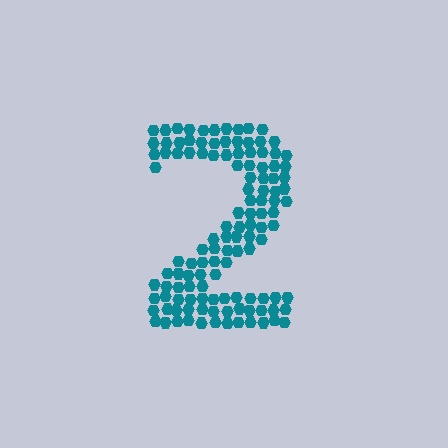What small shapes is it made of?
It is made of small hexagons.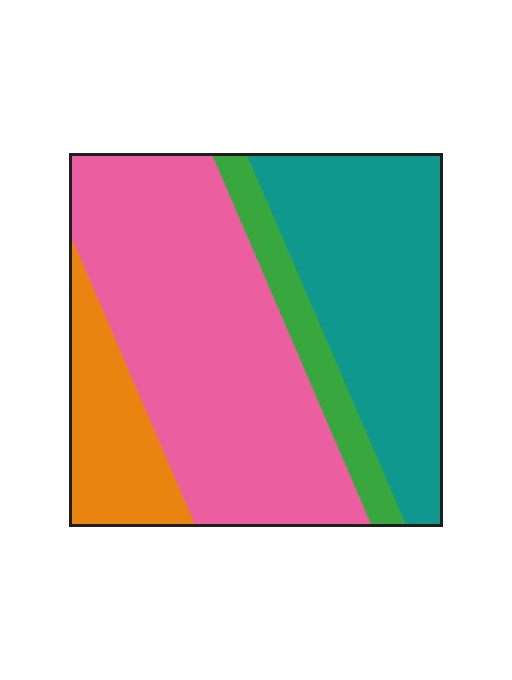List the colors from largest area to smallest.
From largest to smallest: pink, teal, orange, green.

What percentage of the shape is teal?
Teal covers 31% of the shape.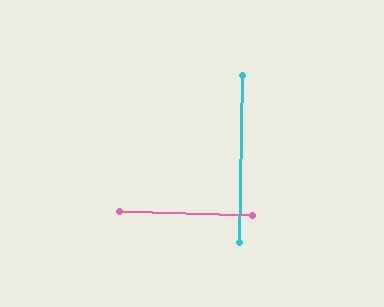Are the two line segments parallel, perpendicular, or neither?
Perpendicular — they meet at approximately 89°.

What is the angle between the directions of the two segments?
Approximately 89 degrees.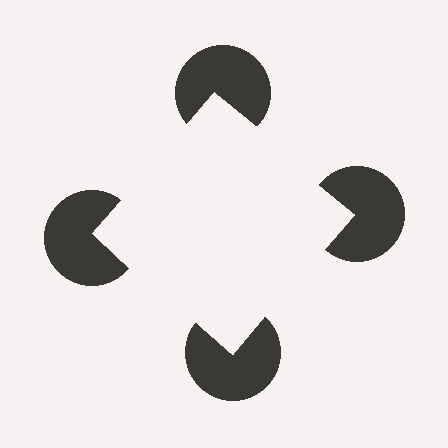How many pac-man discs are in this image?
There are 4 — one at each vertex of the illusory square.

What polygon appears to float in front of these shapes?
An illusory square — its edges are inferred from the aligned wedge cuts in the pac-man discs, not physically drawn.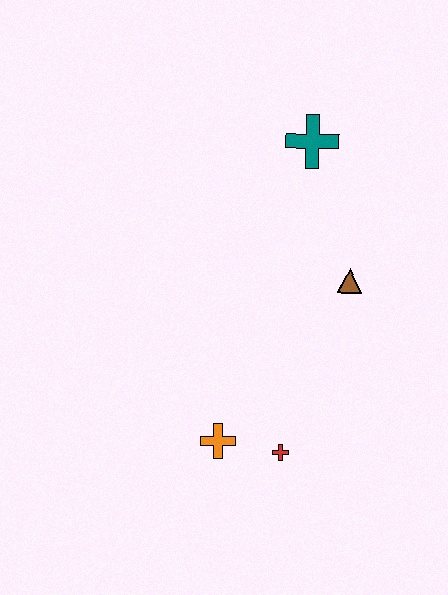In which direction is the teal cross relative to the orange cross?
The teal cross is above the orange cross.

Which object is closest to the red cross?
The orange cross is closest to the red cross.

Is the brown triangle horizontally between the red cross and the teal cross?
No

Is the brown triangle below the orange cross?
No